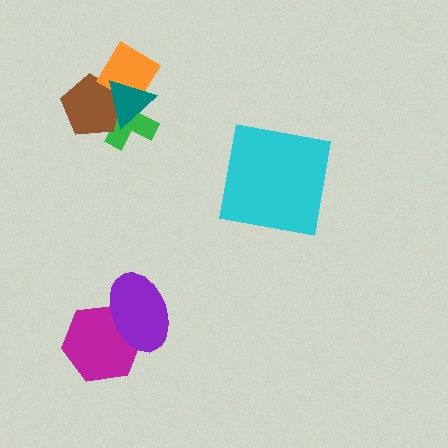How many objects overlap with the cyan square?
0 objects overlap with the cyan square.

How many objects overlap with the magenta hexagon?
1 object overlaps with the magenta hexagon.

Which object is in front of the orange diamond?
The teal triangle is in front of the orange diamond.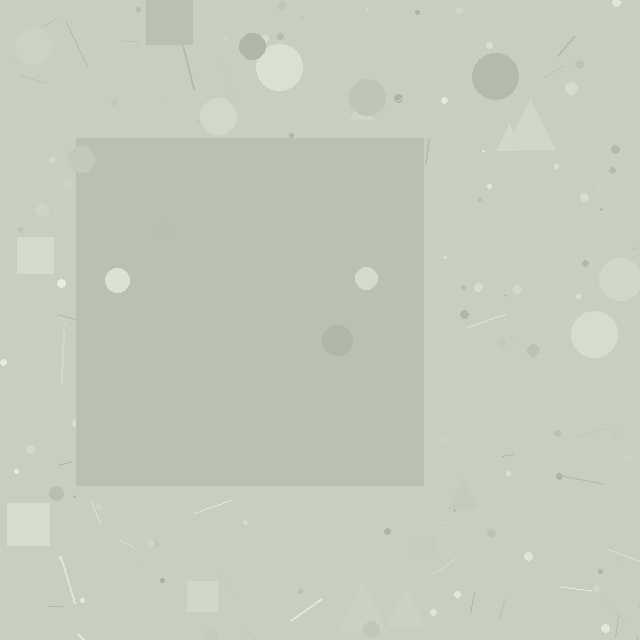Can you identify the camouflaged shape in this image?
The camouflaged shape is a square.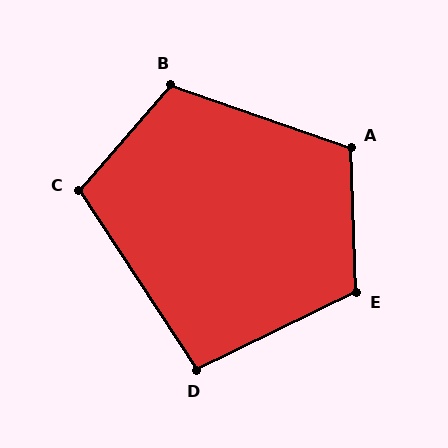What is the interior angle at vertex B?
Approximately 112 degrees (obtuse).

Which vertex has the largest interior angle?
E, at approximately 114 degrees.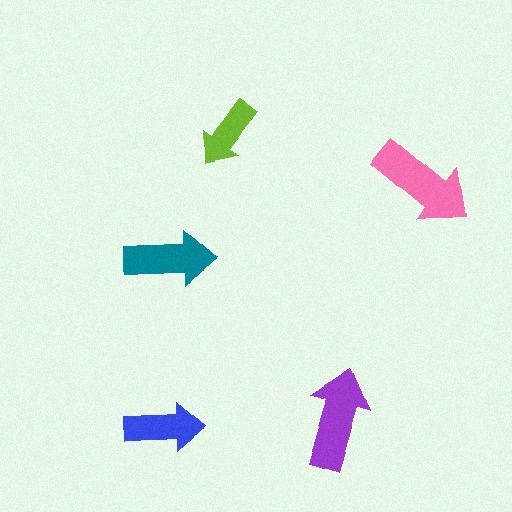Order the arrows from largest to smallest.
the pink one, the purple one, the teal one, the blue one, the lime one.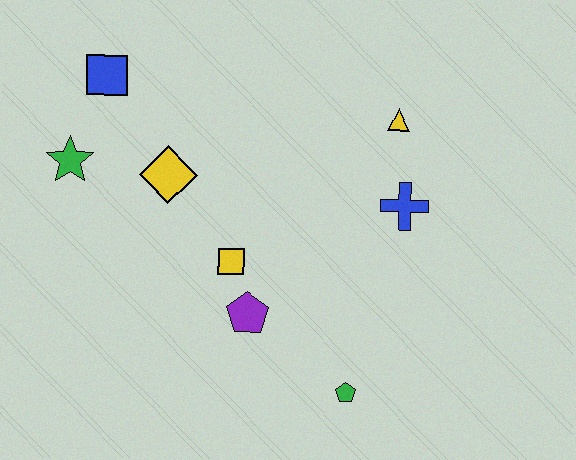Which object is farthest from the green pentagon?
The blue square is farthest from the green pentagon.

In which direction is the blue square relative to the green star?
The blue square is above the green star.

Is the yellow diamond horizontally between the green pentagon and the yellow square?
No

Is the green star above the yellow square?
Yes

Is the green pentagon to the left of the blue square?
No